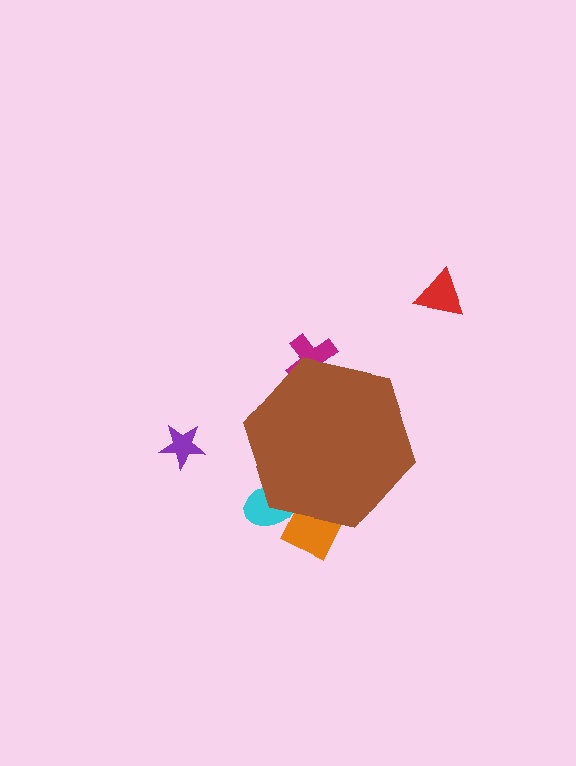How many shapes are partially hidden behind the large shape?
3 shapes are partially hidden.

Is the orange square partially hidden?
Yes, the orange square is partially hidden behind the brown hexagon.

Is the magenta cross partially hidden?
Yes, the magenta cross is partially hidden behind the brown hexagon.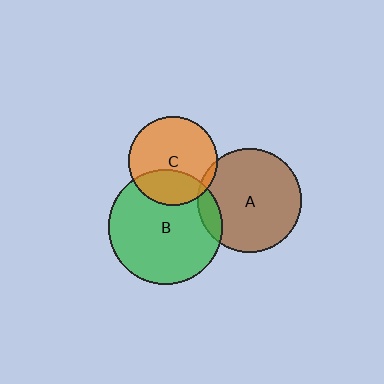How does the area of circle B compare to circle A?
Approximately 1.2 times.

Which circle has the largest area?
Circle B (green).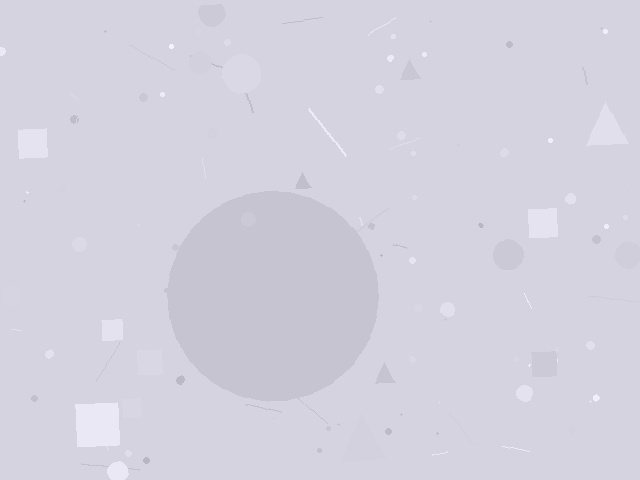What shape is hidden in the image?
A circle is hidden in the image.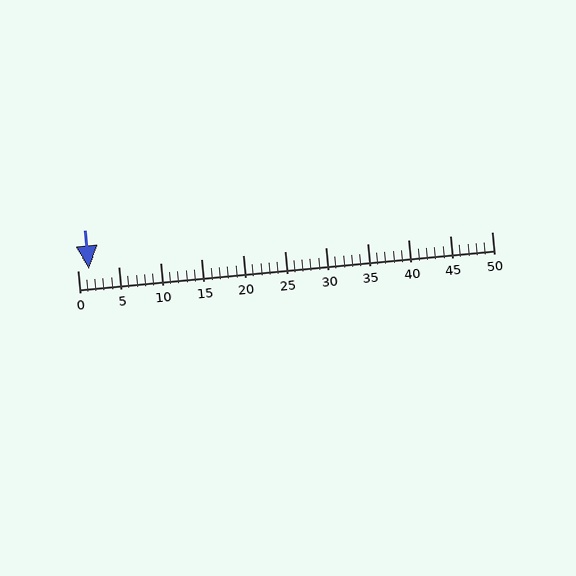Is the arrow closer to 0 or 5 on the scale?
The arrow is closer to 0.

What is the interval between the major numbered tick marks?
The major tick marks are spaced 5 units apart.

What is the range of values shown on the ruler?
The ruler shows values from 0 to 50.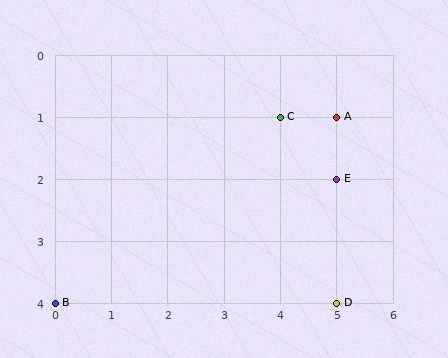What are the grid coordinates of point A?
Point A is at grid coordinates (5, 1).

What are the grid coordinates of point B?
Point B is at grid coordinates (0, 4).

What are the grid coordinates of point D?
Point D is at grid coordinates (5, 4).